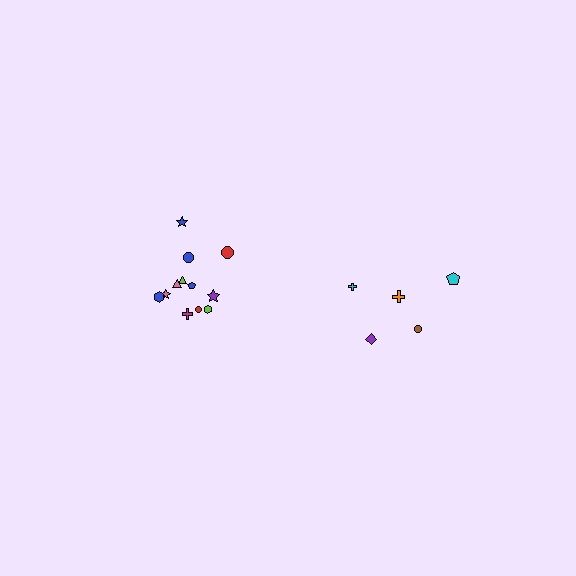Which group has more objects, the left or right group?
The left group.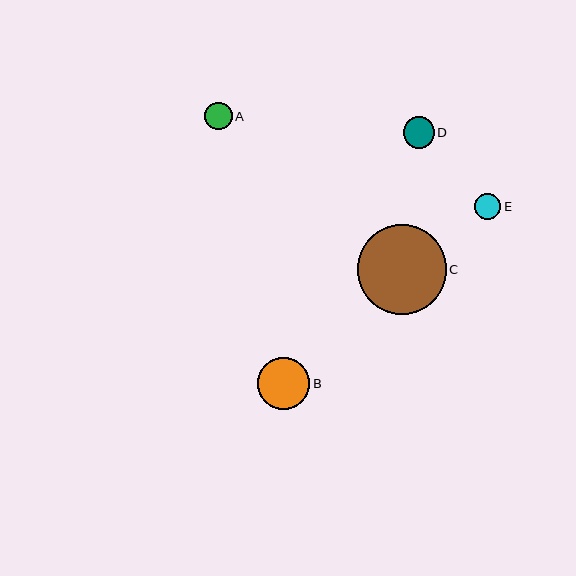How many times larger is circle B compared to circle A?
Circle B is approximately 1.9 times the size of circle A.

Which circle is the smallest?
Circle E is the smallest with a size of approximately 26 pixels.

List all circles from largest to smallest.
From largest to smallest: C, B, D, A, E.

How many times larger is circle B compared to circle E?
Circle B is approximately 2.0 times the size of circle E.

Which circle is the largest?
Circle C is the largest with a size of approximately 89 pixels.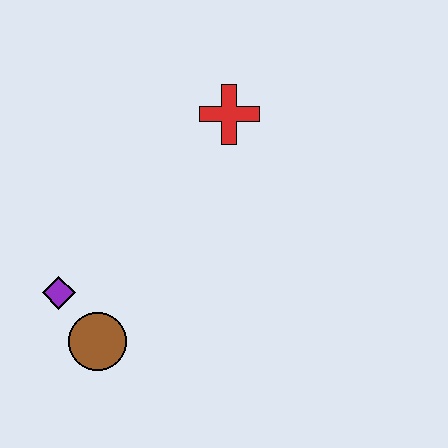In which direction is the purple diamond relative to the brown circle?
The purple diamond is above the brown circle.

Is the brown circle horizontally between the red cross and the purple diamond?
Yes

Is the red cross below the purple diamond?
No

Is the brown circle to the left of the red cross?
Yes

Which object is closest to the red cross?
The purple diamond is closest to the red cross.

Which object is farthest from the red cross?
The brown circle is farthest from the red cross.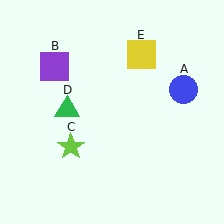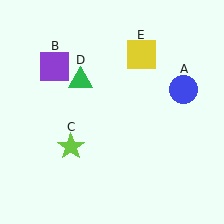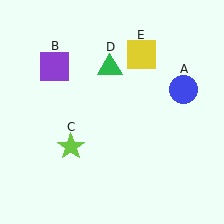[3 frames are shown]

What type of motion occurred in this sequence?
The green triangle (object D) rotated clockwise around the center of the scene.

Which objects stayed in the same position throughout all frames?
Blue circle (object A) and purple square (object B) and lime star (object C) and yellow square (object E) remained stationary.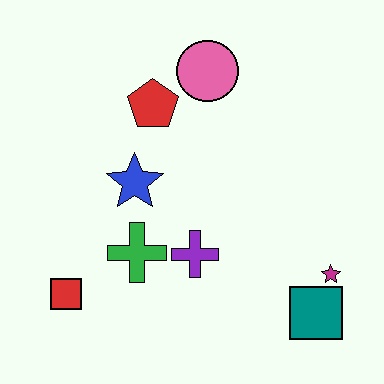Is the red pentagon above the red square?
Yes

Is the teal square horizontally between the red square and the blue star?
No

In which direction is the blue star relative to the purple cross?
The blue star is above the purple cross.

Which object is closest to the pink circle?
The red pentagon is closest to the pink circle.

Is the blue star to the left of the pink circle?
Yes